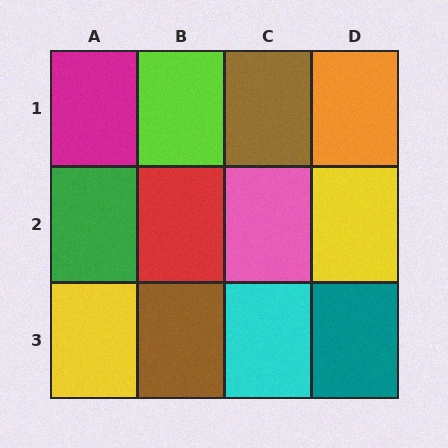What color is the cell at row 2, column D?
Yellow.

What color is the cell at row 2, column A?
Green.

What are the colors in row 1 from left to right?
Magenta, lime, brown, orange.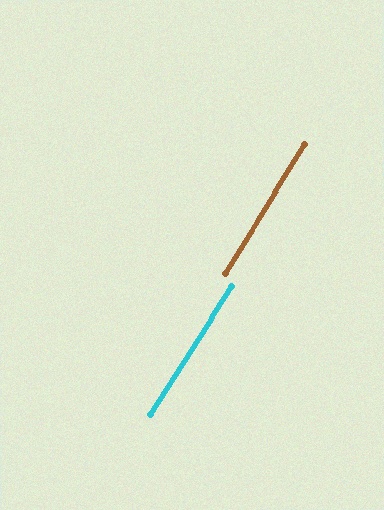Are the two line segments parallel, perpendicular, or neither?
Parallel — their directions differ by only 0.4°.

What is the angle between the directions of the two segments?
Approximately 0 degrees.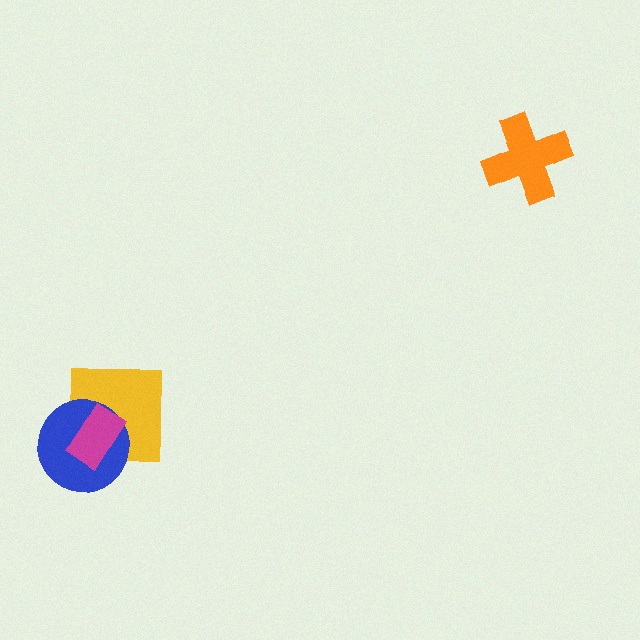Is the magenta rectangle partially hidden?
No, no other shape covers it.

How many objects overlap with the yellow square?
2 objects overlap with the yellow square.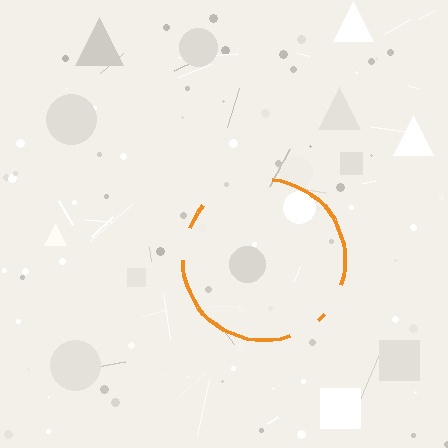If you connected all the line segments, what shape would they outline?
They would outline a circle.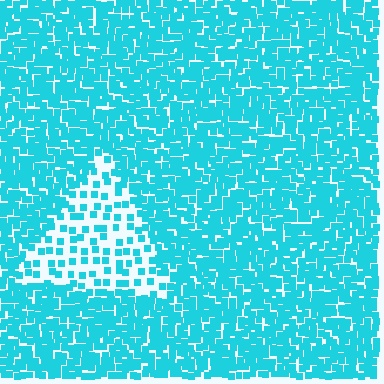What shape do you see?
I see a triangle.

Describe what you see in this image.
The image contains small cyan elements arranged at two different densities. A triangle-shaped region is visible where the elements are less densely packed than the surrounding area.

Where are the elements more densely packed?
The elements are more densely packed outside the triangle boundary.